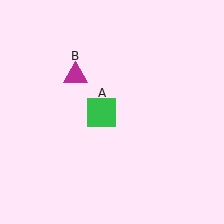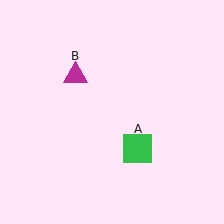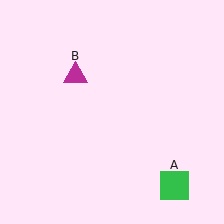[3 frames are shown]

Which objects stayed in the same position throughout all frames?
Magenta triangle (object B) remained stationary.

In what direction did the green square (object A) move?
The green square (object A) moved down and to the right.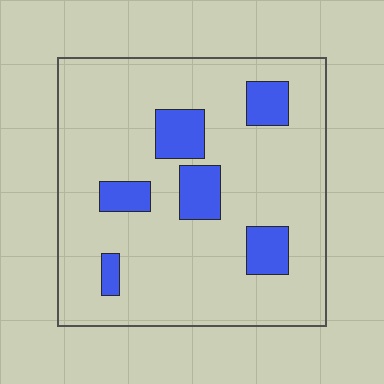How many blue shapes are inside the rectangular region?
6.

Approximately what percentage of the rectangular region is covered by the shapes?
Approximately 15%.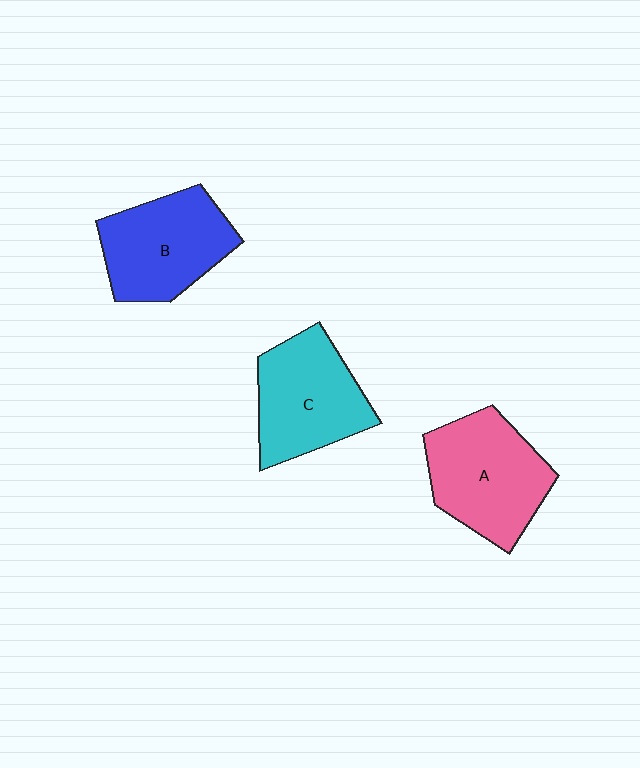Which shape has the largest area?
Shape A (pink).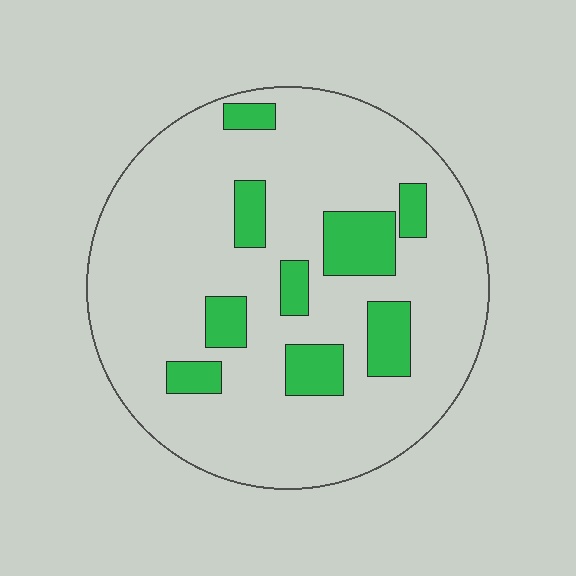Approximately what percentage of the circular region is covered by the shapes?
Approximately 15%.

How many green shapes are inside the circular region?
9.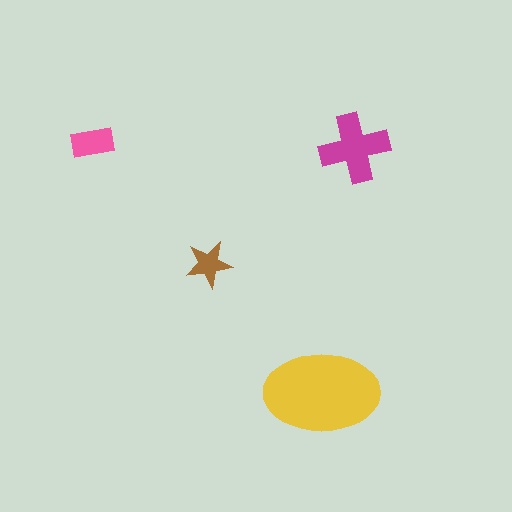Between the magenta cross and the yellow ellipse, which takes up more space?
The yellow ellipse.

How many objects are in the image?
There are 4 objects in the image.